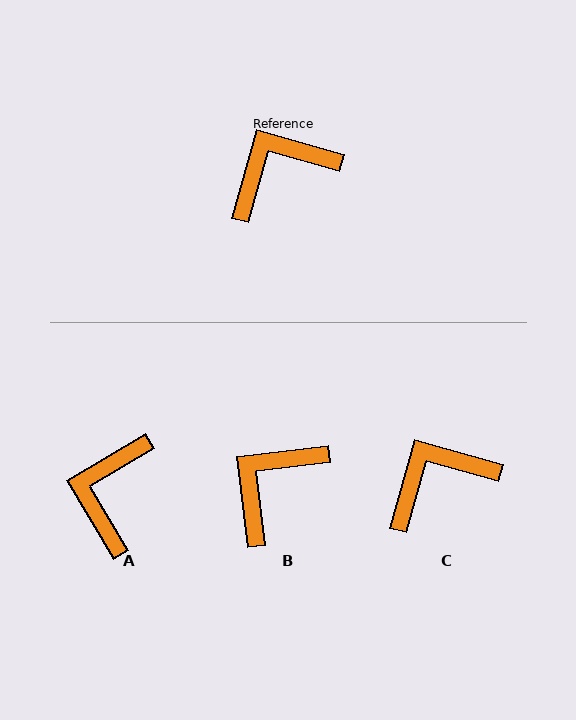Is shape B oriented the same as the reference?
No, it is off by about 23 degrees.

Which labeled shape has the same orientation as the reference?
C.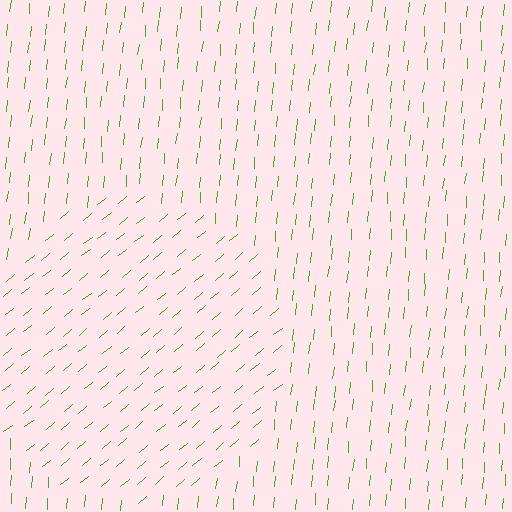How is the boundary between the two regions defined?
The boundary is defined purely by a change in line orientation (approximately 45 degrees difference). All lines are the same color and thickness.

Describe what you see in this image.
The image is filled with small green line segments. A circle region in the image has lines oriented differently from the surrounding lines, creating a visible texture boundary.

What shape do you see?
I see a circle.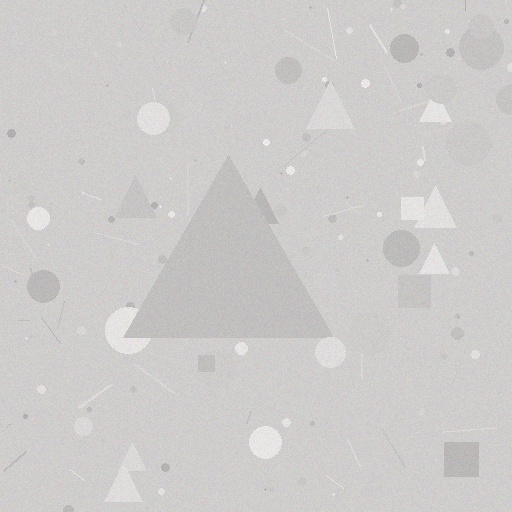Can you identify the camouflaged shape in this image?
The camouflaged shape is a triangle.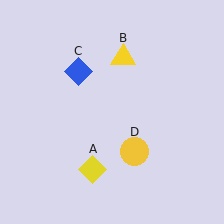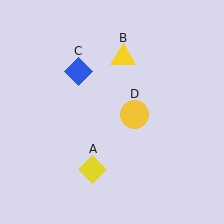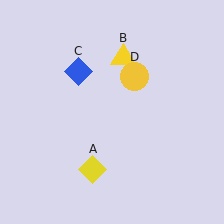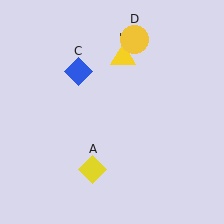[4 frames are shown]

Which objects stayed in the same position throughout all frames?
Yellow diamond (object A) and yellow triangle (object B) and blue diamond (object C) remained stationary.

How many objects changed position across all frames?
1 object changed position: yellow circle (object D).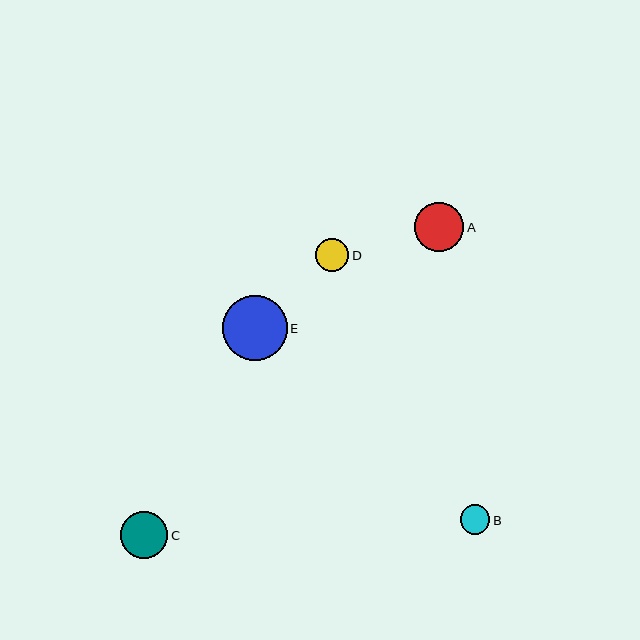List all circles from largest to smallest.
From largest to smallest: E, A, C, D, B.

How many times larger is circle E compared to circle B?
Circle E is approximately 2.2 times the size of circle B.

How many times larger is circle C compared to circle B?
Circle C is approximately 1.6 times the size of circle B.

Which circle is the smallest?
Circle B is the smallest with a size of approximately 30 pixels.